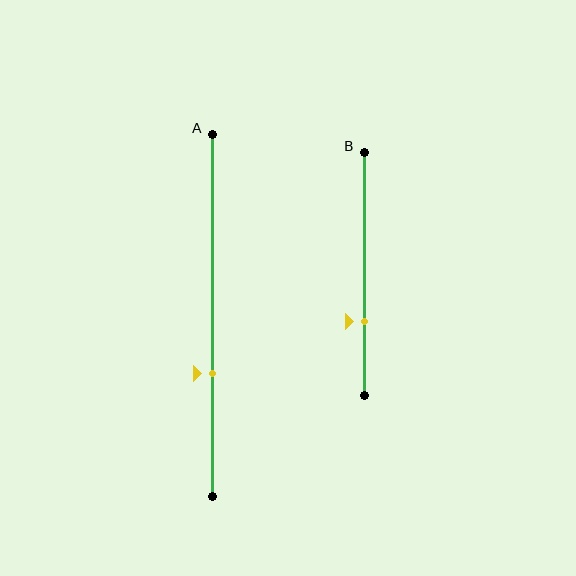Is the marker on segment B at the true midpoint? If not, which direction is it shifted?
No, the marker on segment B is shifted downward by about 20% of the segment length.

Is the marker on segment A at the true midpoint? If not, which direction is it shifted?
No, the marker on segment A is shifted downward by about 16% of the segment length.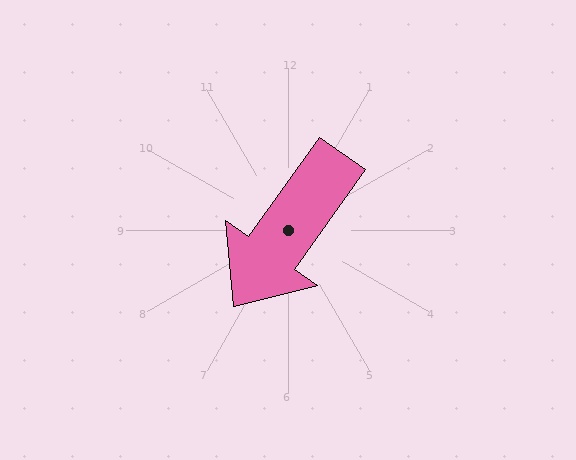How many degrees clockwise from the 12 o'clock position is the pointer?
Approximately 215 degrees.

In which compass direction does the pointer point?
Southwest.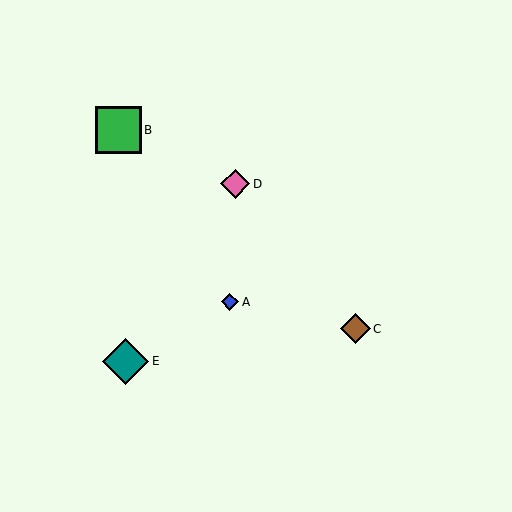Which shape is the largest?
The teal diamond (labeled E) is the largest.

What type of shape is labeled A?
Shape A is a blue diamond.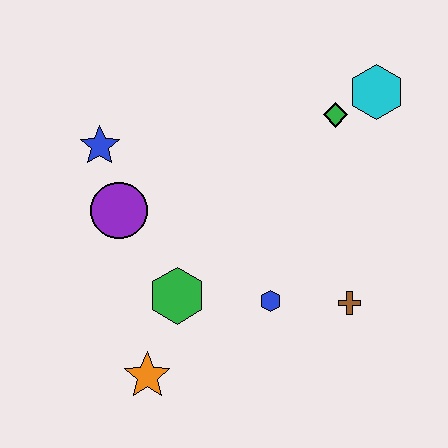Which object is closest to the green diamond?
The cyan hexagon is closest to the green diamond.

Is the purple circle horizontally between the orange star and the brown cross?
No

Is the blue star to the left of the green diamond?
Yes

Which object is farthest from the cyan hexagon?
The orange star is farthest from the cyan hexagon.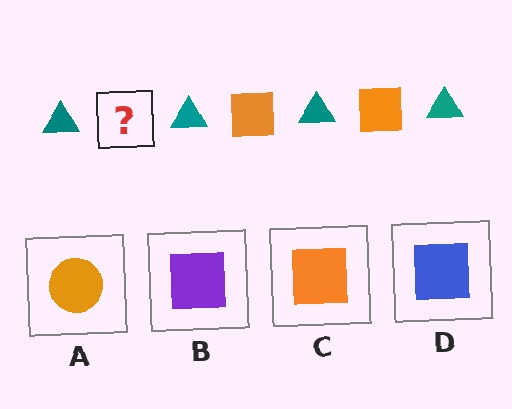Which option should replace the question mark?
Option C.